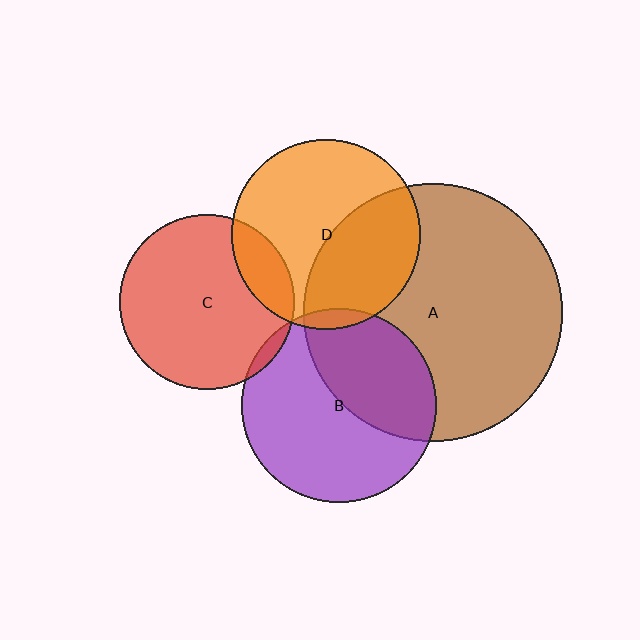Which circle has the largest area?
Circle A (brown).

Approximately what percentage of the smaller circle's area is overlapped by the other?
Approximately 40%.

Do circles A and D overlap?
Yes.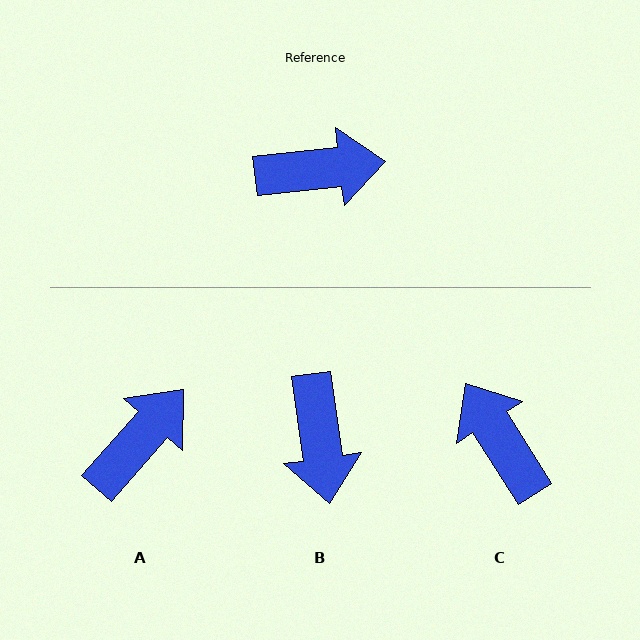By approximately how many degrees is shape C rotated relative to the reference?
Approximately 116 degrees counter-clockwise.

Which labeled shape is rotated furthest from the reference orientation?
C, about 116 degrees away.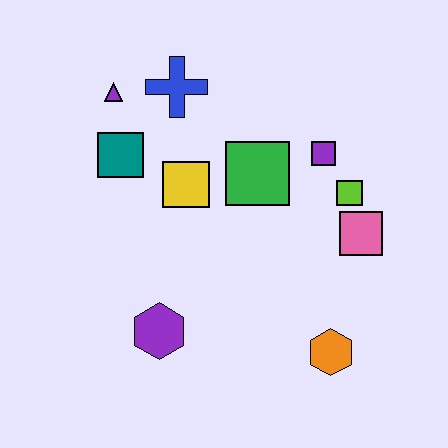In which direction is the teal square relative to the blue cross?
The teal square is below the blue cross.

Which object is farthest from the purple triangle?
The orange hexagon is farthest from the purple triangle.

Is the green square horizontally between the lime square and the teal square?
Yes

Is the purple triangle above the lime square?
Yes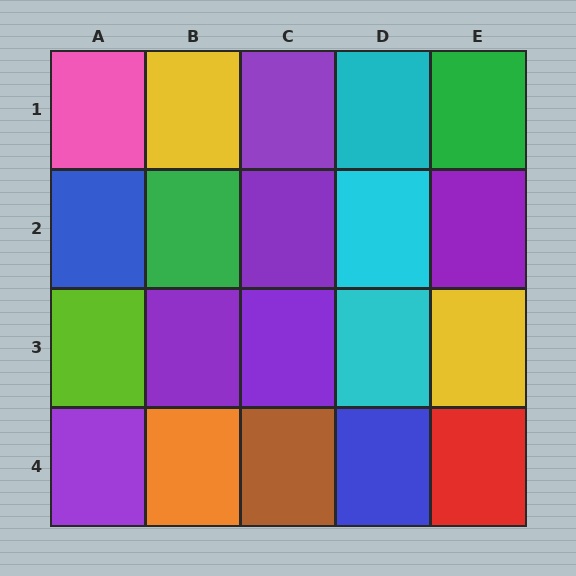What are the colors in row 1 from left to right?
Pink, yellow, purple, cyan, green.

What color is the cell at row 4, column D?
Blue.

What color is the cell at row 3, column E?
Yellow.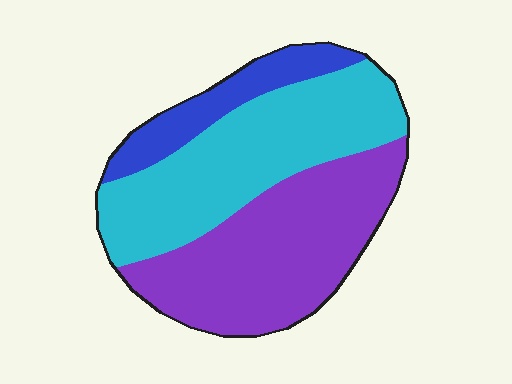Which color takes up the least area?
Blue, at roughly 15%.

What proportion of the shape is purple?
Purple takes up about two fifths (2/5) of the shape.